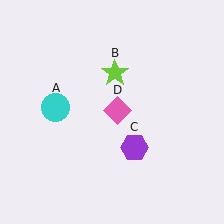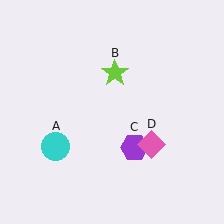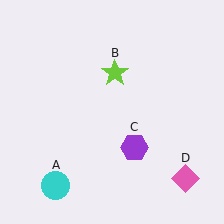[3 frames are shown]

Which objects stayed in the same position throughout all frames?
Lime star (object B) and purple hexagon (object C) remained stationary.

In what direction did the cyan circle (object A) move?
The cyan circle (object A) moved down.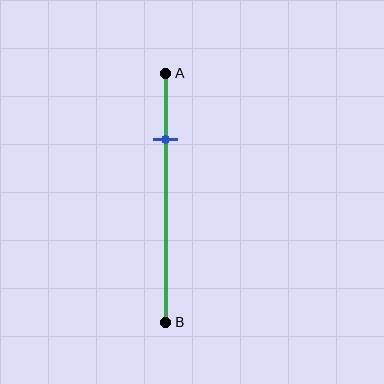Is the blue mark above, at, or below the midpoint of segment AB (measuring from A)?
The blue mark is above the midpoint of segment AB.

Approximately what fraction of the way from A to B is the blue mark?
The blue mark is approximately 25% of the way from A to B.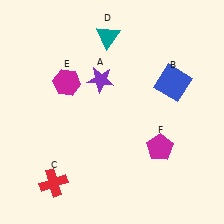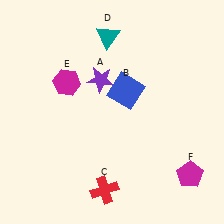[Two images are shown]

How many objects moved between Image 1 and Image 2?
3 objects moved between the two images.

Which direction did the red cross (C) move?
The red cross (C) moved right.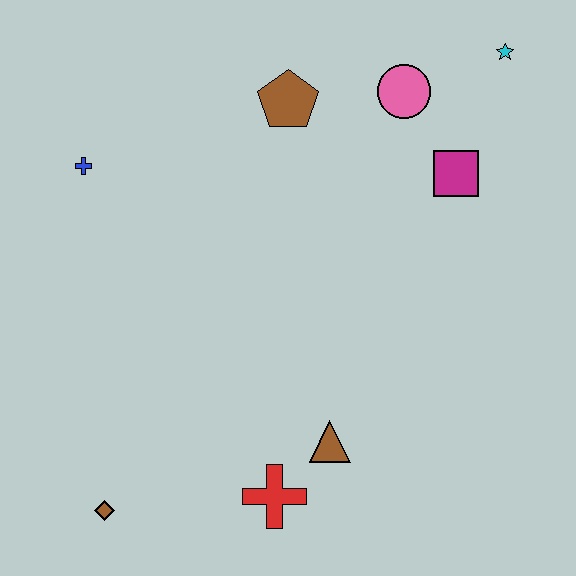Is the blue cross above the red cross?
Yes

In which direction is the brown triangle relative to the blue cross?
The brown triangle is below the blue cross.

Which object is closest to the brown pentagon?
The pink circle is closest to the brown pentagon.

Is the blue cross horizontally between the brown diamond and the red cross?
No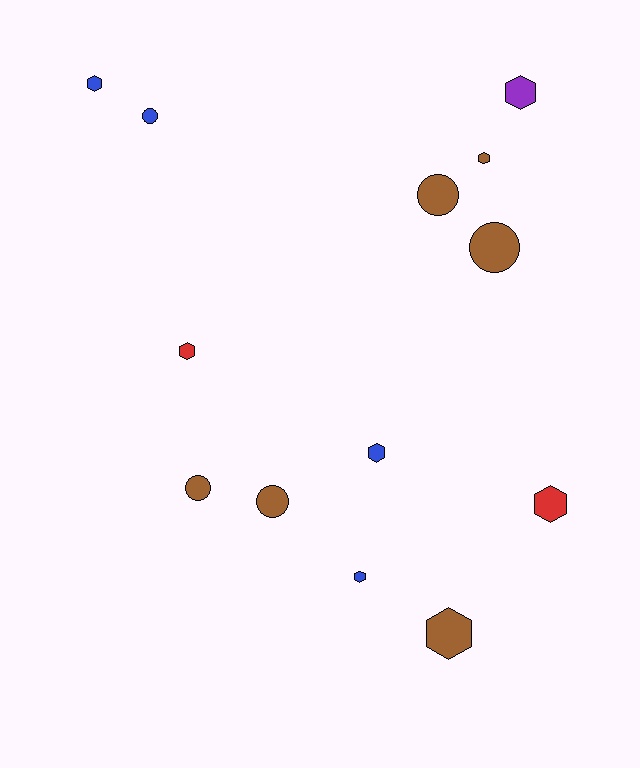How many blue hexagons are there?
There are 3 blue hexagons.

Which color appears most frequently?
Brown, with 6 objects.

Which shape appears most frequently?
Hexagon, with 8 objects.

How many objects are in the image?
There are 13 objects.